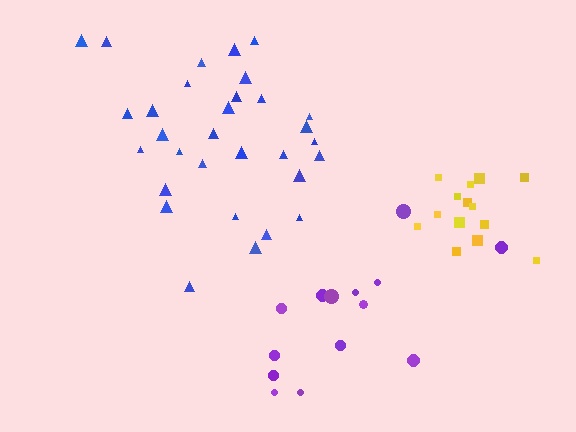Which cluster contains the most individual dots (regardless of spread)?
Blue (31).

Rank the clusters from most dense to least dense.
yellow, blue, purple.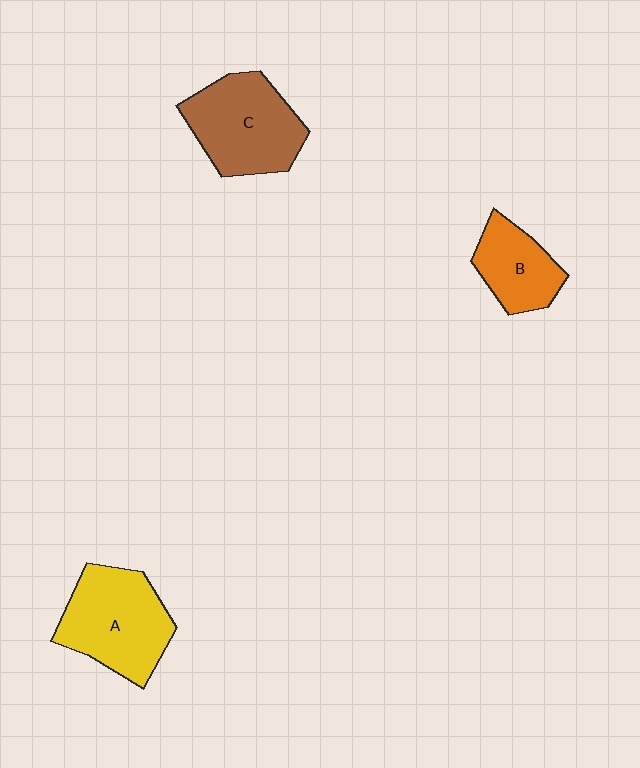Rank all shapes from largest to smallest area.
From largest to smallest: A (yellow), C (brown), B (orange).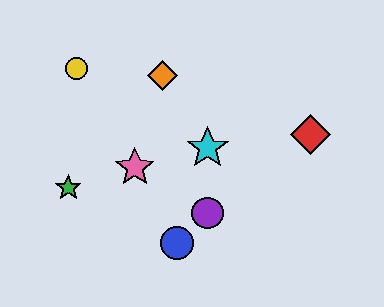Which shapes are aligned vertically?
The purple circle, the cyan star are aligned vertically.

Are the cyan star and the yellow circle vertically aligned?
No, the cyan star is at x≈208 and the yellow circle is at x≈77.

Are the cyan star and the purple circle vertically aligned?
Yes, both are at x≈208.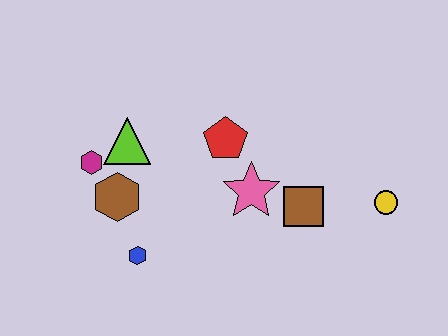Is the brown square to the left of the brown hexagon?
No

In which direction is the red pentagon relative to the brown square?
The red pentagon is to the left of the brown square.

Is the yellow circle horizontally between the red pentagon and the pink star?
No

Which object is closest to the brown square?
The pink star is closest to the brown square.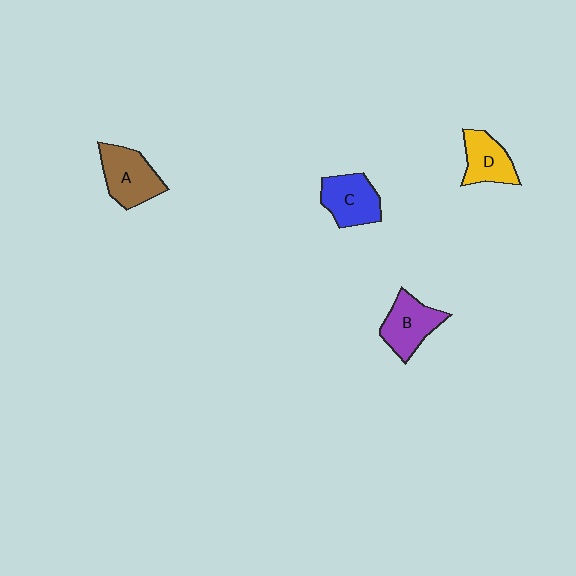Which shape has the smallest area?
Shape D (yellow).